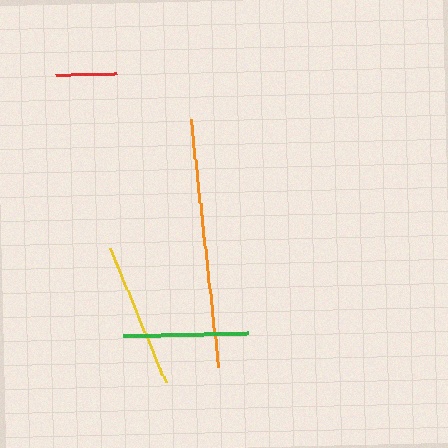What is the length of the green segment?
The green segment is approximately 124 pixels long.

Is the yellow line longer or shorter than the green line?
The yellow line is longer than the green line.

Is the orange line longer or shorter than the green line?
The orange line is longer than the green line.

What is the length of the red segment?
The red segment is approximately 61 pixels long.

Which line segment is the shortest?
The red line is the shortest at approximately 61 pixels.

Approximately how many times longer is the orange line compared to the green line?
The orange line is approximately 2.0 times the length of the green line.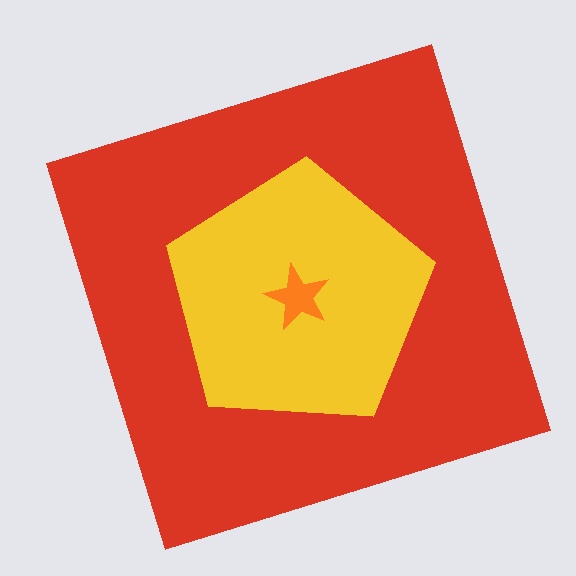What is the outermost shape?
The red square.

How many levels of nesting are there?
3.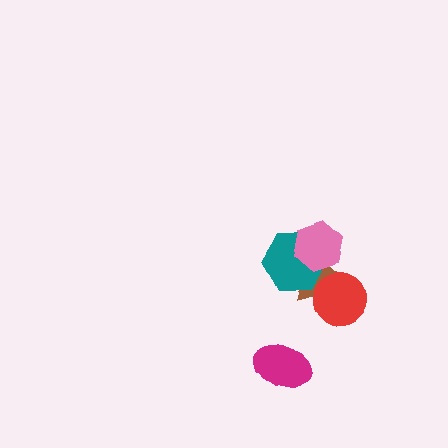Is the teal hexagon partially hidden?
Yes, it is partially covered by another shape.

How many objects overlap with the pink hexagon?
2 objects overlap with the pink hexagon.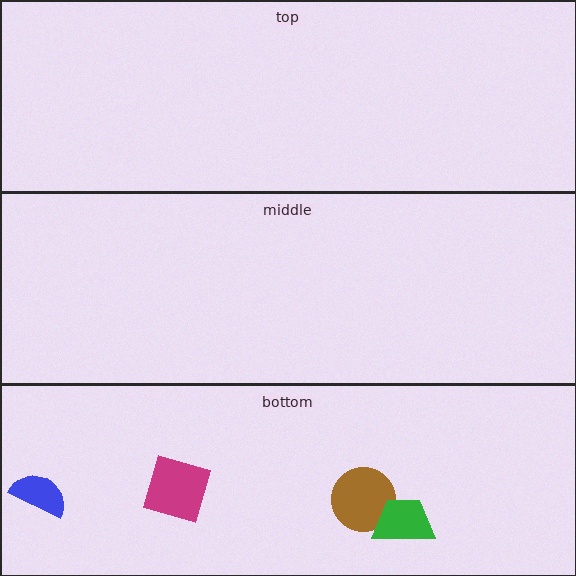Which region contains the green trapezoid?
The bottom region.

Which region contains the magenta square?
The bottom region.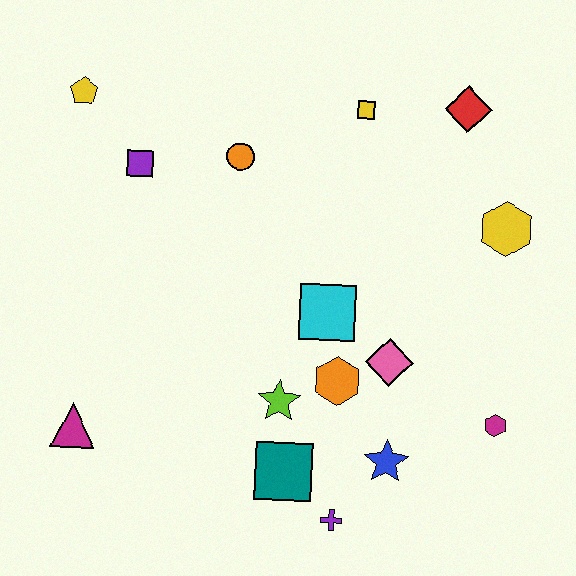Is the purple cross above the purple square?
No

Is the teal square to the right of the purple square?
Yes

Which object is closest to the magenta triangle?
The lime star is closest to the magenta triangle.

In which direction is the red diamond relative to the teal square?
The red diamond is above the teal square.